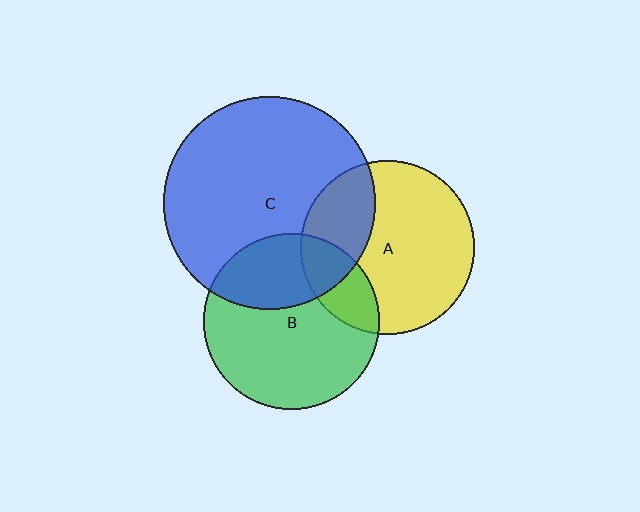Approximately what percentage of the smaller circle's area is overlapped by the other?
Approximately 20%.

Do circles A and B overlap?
Yes.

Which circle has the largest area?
Circle C (blue).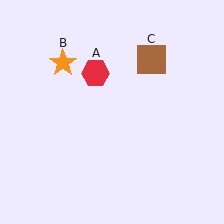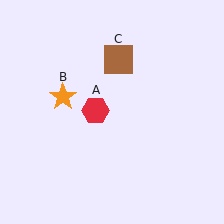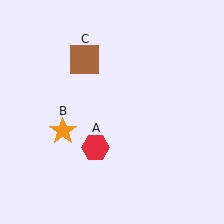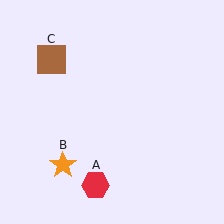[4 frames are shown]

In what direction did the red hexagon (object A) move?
The red hexagon (object A) moved down.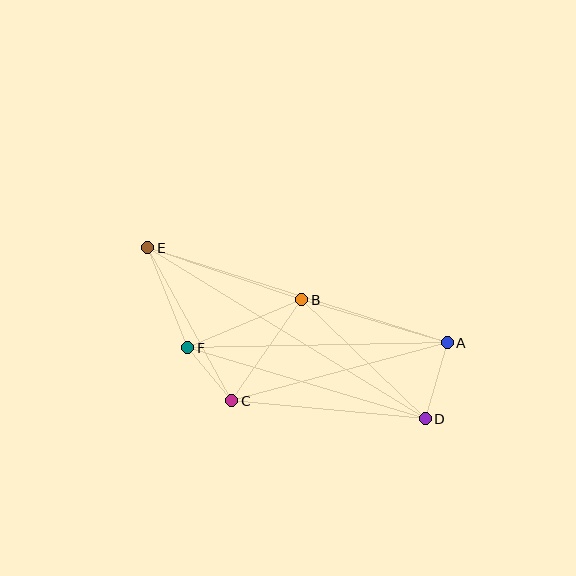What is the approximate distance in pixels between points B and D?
The distance between B and D is approximately 172 pixels.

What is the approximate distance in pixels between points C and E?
The distance between C and E is approximately 175 pixels.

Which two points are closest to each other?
Points C and F are closest to each other.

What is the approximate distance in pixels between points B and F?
The distance between B and F is approximately 123 pixels.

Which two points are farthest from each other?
Points D and E are farthest from each other.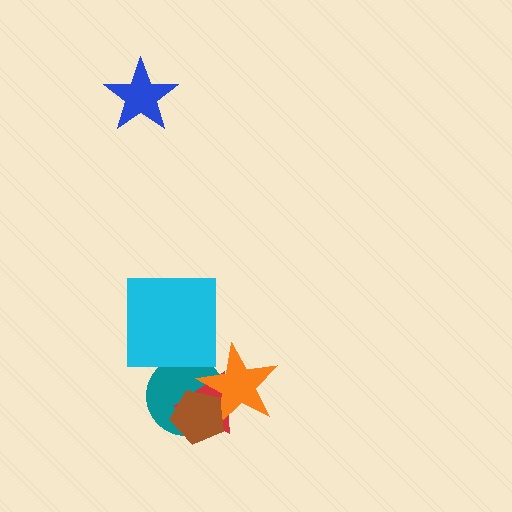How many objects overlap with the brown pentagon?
3 objects overlap with the brown pentagon.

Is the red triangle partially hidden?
Yes, it is partially covered by another shape.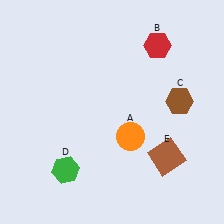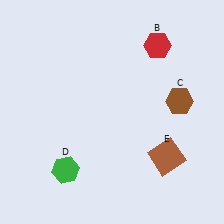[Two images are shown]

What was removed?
The orange circle (A) was removed in Image 2.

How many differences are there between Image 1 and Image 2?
There is 1 difference between the two images.